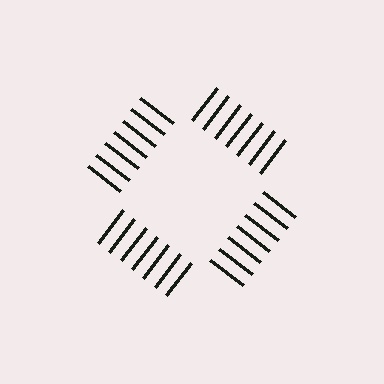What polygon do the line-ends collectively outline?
An illusory square — the line segments terminate on its edges but no continuous stroke is drawn.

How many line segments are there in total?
28 — 7 along each of the 4 edges.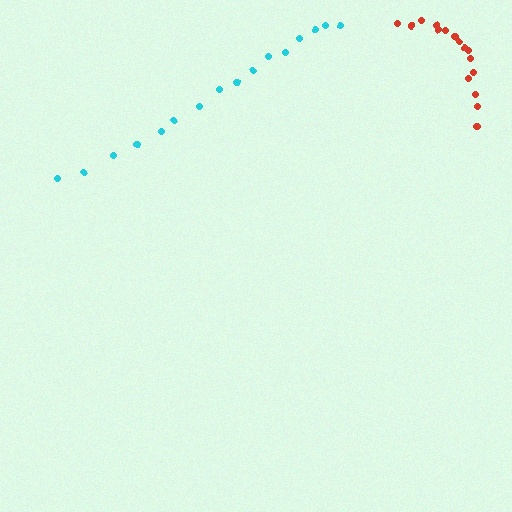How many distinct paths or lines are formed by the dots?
There are 2 distinct paths.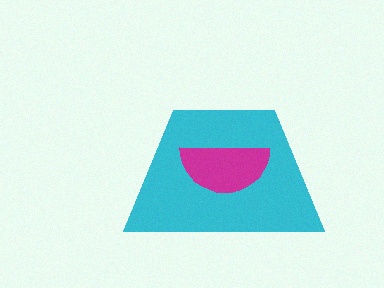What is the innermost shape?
The magenta semicircle.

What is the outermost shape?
The cyan trapezoid.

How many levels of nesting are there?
2.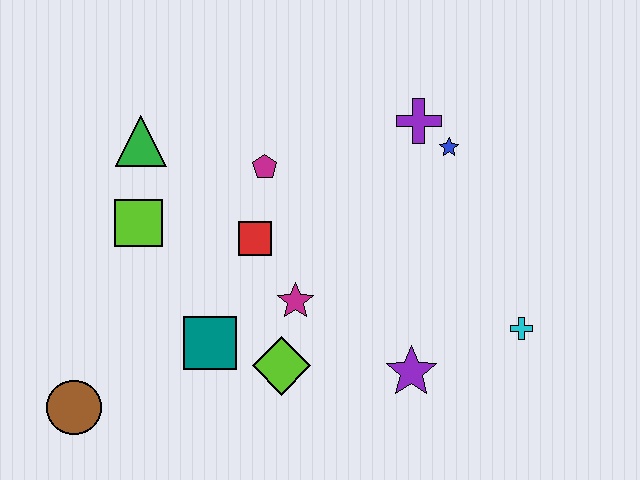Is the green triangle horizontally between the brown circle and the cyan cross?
Yes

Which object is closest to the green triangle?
The lime square is closest to the green triangle.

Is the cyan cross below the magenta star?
Yes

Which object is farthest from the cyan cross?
The brown circle is farthest from the cyan cross.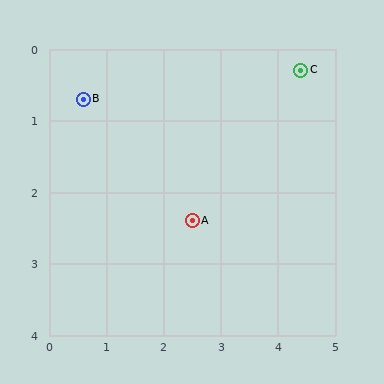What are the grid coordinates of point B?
Point B is at approximately (0.6, 0.7).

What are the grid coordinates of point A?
Point A is at approximately (2.5, 2.4).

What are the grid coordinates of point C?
Point C is at approximately (4.4, 0.3).